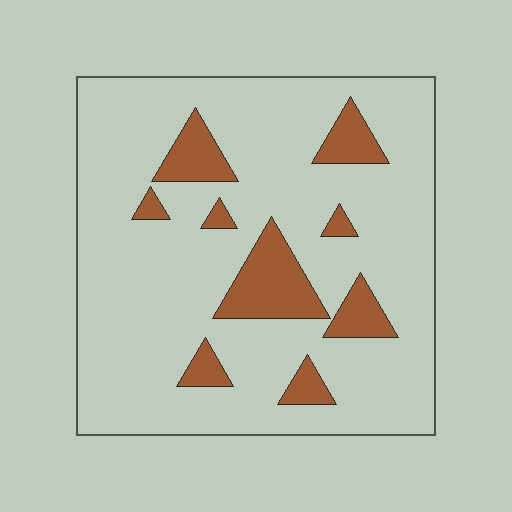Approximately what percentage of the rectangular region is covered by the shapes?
Approximately 15%.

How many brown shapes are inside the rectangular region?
9.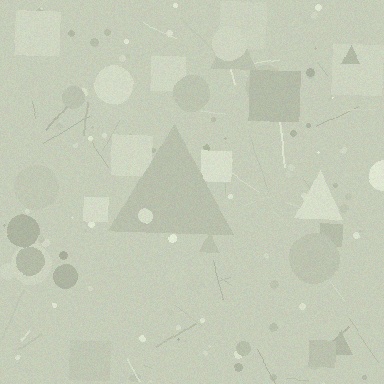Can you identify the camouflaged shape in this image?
The camouflaged shape is a triangle.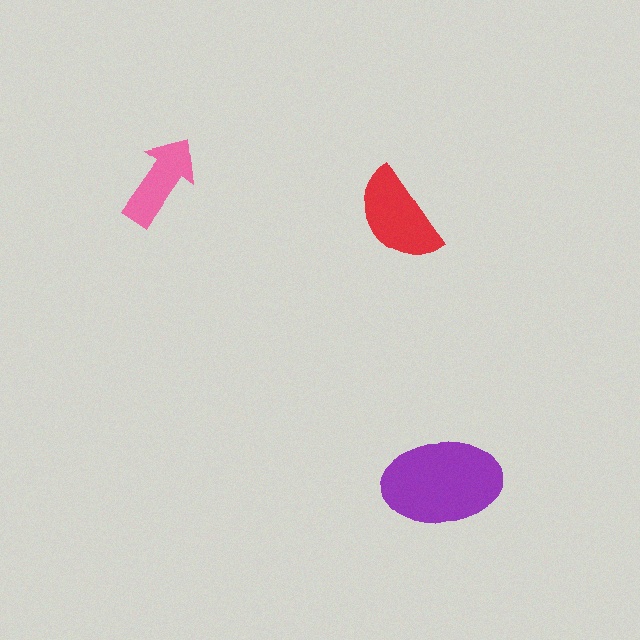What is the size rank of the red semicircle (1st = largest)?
2nd.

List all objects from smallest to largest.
The pink arrow, the red semicircle, the purple ellipse.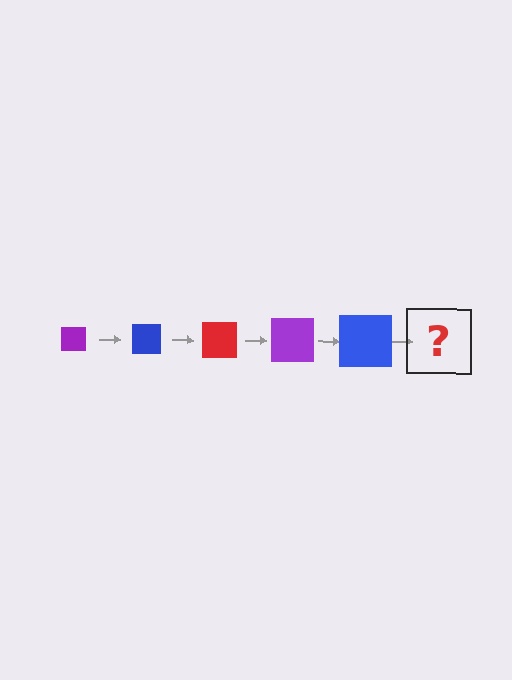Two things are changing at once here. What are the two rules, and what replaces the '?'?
The two rules are that the square grows larger each step and the color cycles through purple, blue, and red. The '?' should be a red square, larger than the previous one.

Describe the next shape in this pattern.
It should be a red square, larger than the previous one.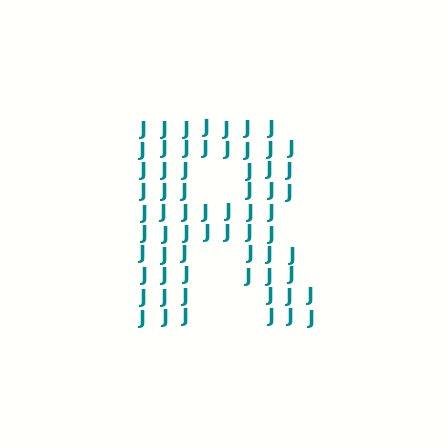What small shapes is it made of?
It is made of small letter J's.